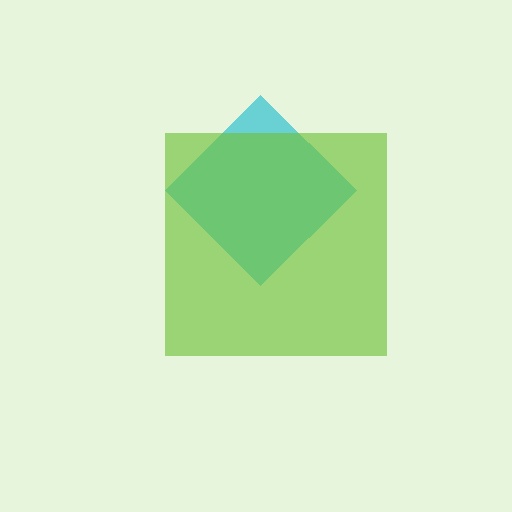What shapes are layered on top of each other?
The layered shapes are: a cyan diamond, a lime square.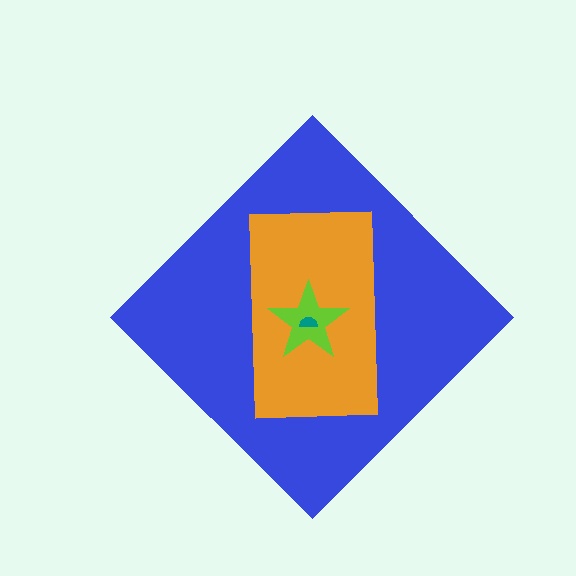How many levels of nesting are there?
4.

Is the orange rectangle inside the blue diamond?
Yes.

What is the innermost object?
The teal semicircle.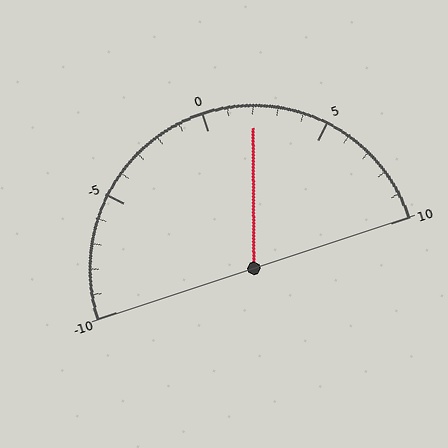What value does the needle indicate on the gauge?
The needle indicates approximately 2.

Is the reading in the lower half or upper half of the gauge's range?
The reading is in the upper half of the range (-10 to 10).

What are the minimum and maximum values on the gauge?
The gauge ranges from -10 to 10.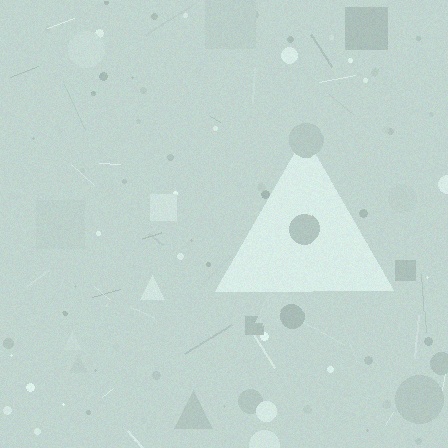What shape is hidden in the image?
A triangle is hidden in the image.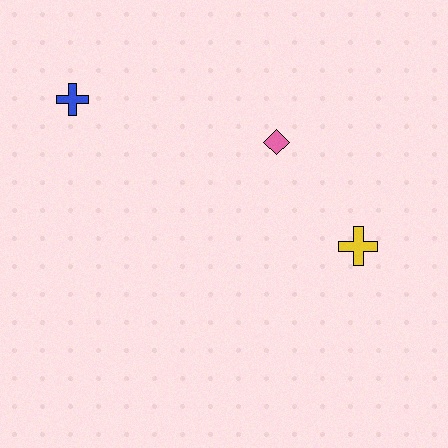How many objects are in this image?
There are 3 objects.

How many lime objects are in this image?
There are no lime objects.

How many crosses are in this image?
There are 2 crosses.